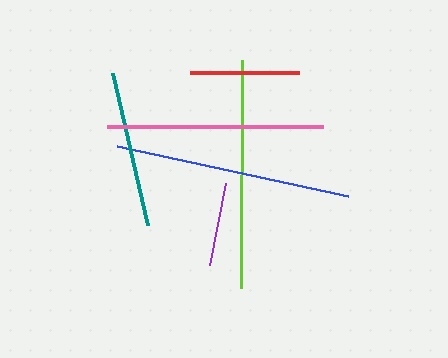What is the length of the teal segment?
The teal segment is approximately 157 pixels long.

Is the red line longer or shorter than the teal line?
The teal line is longer than the red line.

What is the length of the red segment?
The red segment is approximately 109 pixels long.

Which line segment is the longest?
The blue line is the longest at approximately 236 pixels.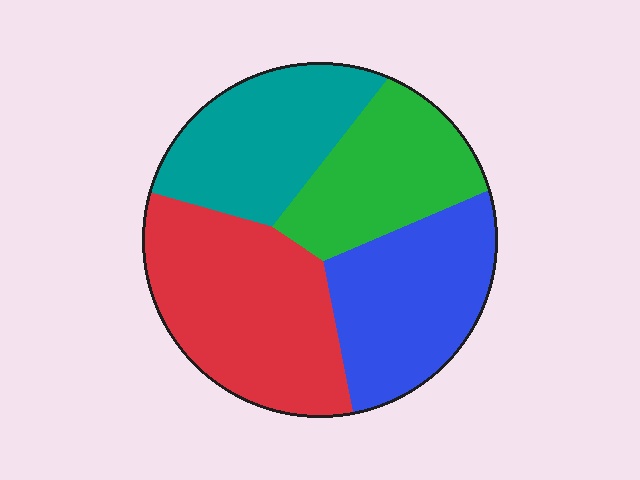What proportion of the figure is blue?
Blue takes up less than a quarter of the figure.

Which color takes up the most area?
Red, at roughly 30%.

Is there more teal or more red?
Red.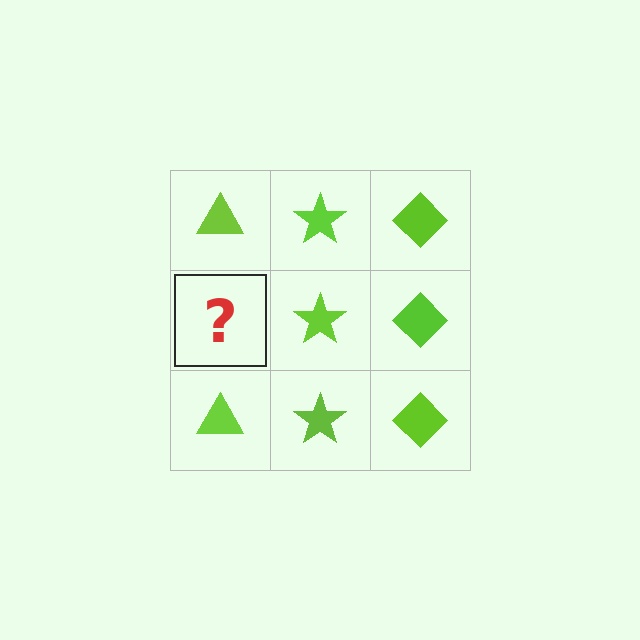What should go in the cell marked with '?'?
The missing cell should contain a lime triangle.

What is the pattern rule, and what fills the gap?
The rule is that each column has a consistent shape. The gap should be filled with a lime triangle.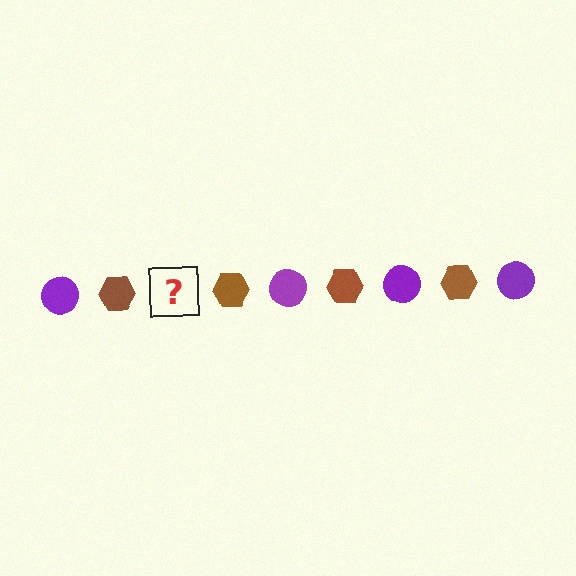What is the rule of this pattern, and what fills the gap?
The rule is that the pattern alternates between purple circle and brown hexagon. The gap should be filled with a purple circle.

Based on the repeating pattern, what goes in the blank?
The blank should be a purple circle.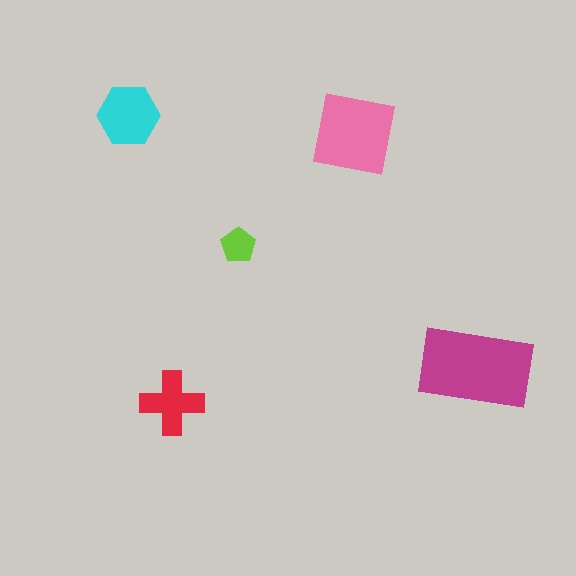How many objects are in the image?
There are 5 objects in the image.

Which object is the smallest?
The lime pentagon.